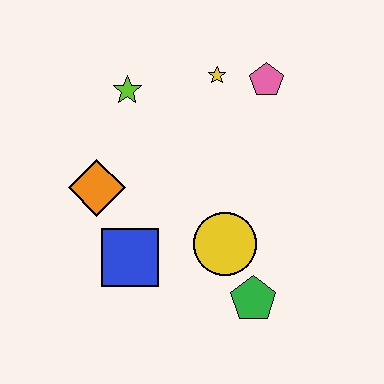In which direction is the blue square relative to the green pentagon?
The blue square is to the left of the green pentagon.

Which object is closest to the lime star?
The yellow star is closest to the lime star.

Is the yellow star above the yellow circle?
Yes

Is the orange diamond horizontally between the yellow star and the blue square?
No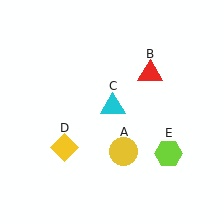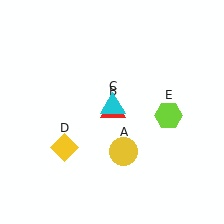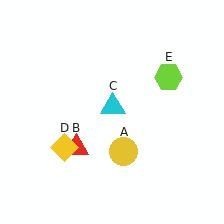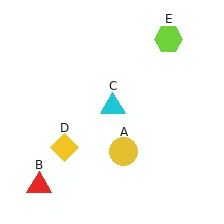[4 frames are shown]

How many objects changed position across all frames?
2 objects changed position: red triangle (object B), lime hexagon (object E).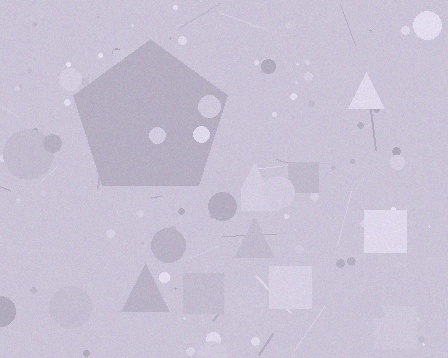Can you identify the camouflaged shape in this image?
The camouflaged shape is a pentagon.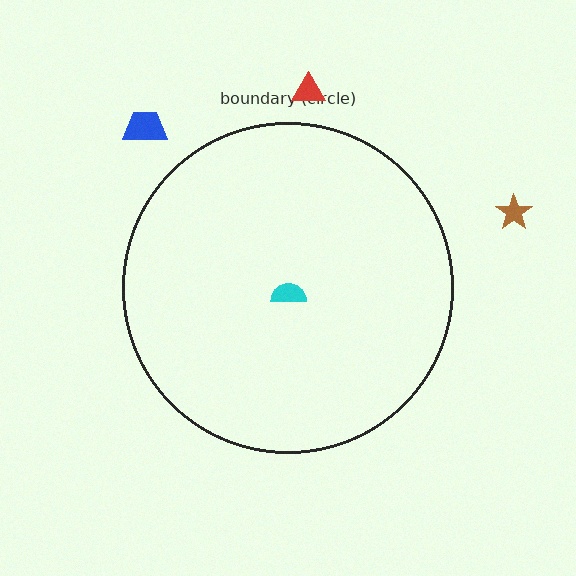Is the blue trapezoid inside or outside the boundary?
Outside.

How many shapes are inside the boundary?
1 inside, 3 outside.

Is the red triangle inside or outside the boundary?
Outside.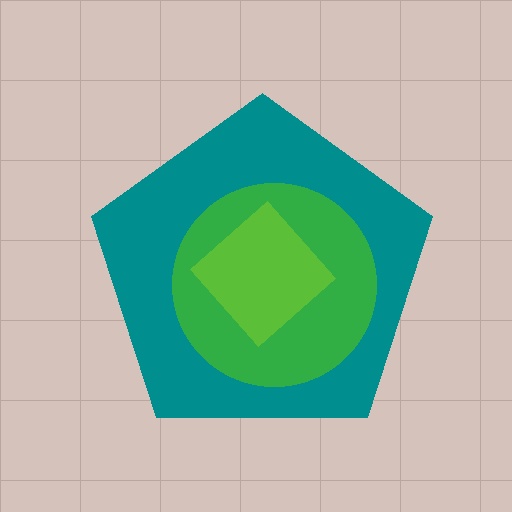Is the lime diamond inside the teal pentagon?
Yes.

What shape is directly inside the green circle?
The lime diamond.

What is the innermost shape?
The lime diamond.